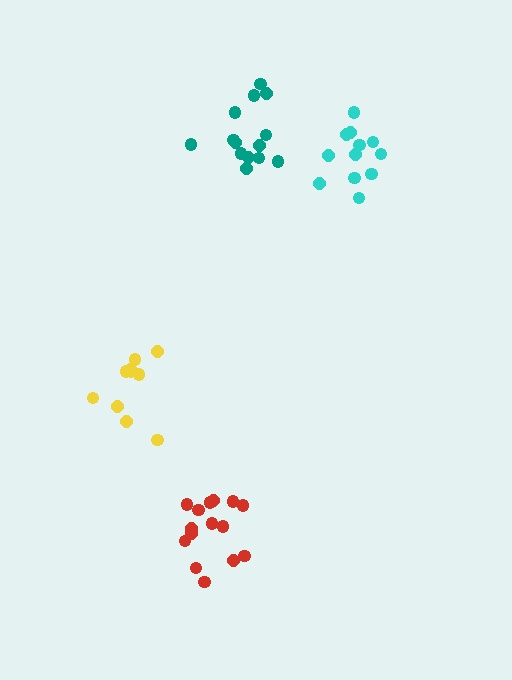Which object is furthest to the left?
The yellow cluster is leftmost.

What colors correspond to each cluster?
The clusters are colored: red, yellow, teal, cyan.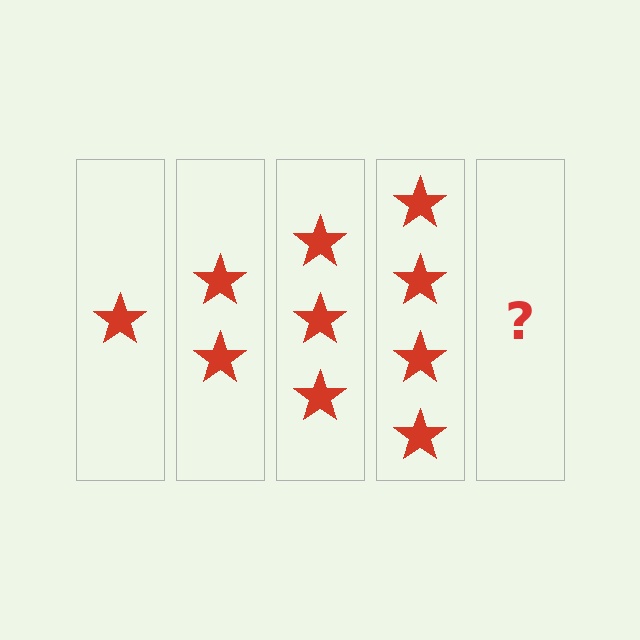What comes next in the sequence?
The next element should be 5 stars.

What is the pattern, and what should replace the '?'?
The pattern is that each step adds one more star. The '?' should be 5 stars.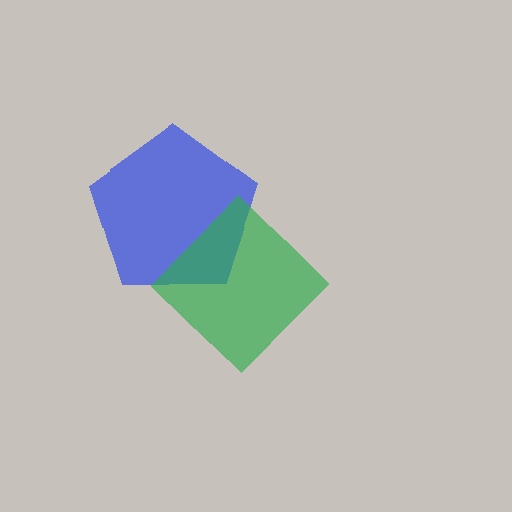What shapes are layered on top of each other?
The layered shapes are: a blue pentagon, a green diamond.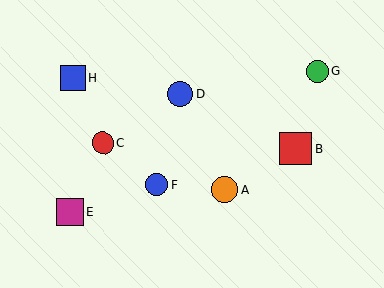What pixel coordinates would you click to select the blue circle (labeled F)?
Click at (156, 185) to select the blue circle F.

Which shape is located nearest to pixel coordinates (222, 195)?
The orange circle (labeled A) at (224, 190) is nearest to that location.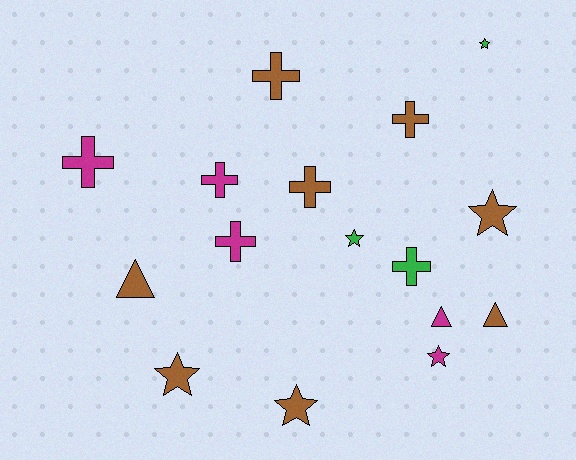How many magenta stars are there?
There is 1 magenta star.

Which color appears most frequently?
Brown, with 8 objects.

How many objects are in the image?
There are 16 objects.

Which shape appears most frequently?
Cross, with 7 objects.